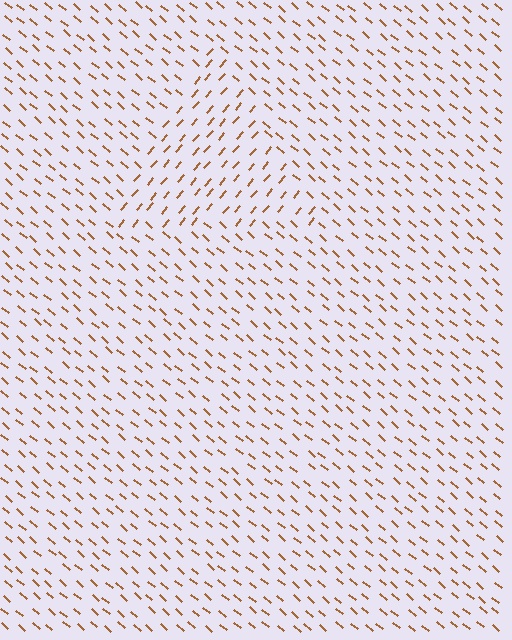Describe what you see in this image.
The image is filled with small brown line segments. A triangle region in the image has lines oriented differently from the surrounding lines, creating a visible texture boundary.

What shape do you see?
I see a triangle.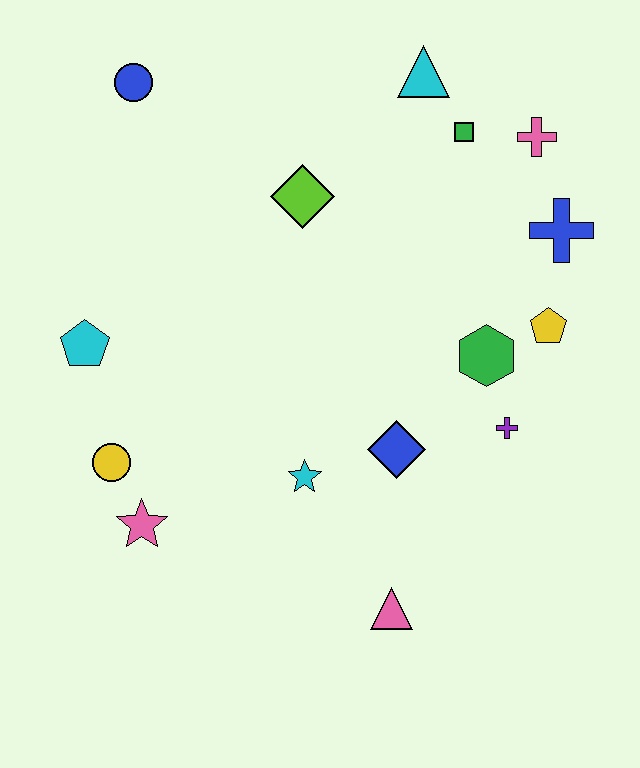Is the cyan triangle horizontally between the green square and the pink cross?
No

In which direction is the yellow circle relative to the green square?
The yellow circle is to the left of the green square.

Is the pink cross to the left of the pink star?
No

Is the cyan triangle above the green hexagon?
Yes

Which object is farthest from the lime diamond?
The pink triangle is farthest from the lime diamond.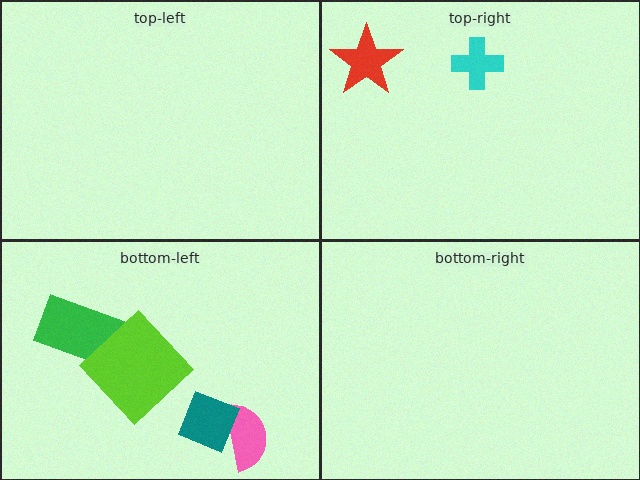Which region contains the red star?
The top-right region.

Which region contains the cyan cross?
The top-right region.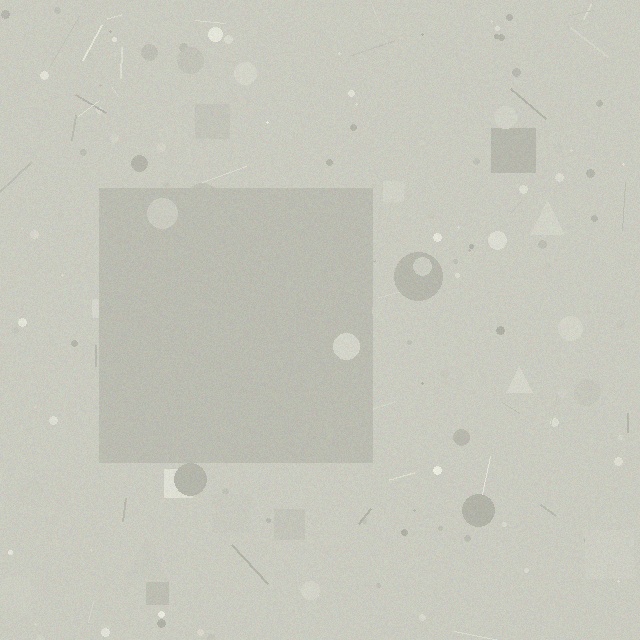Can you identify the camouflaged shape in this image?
The camouflaged shape is a square.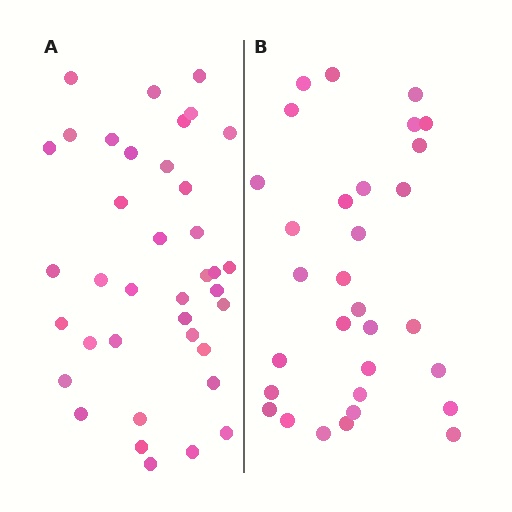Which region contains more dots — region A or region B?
Region A (the left region) has more dots.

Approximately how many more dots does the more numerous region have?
Region A has roughly 8 or so more dots than region B.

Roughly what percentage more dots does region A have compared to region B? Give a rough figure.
About 25% more.